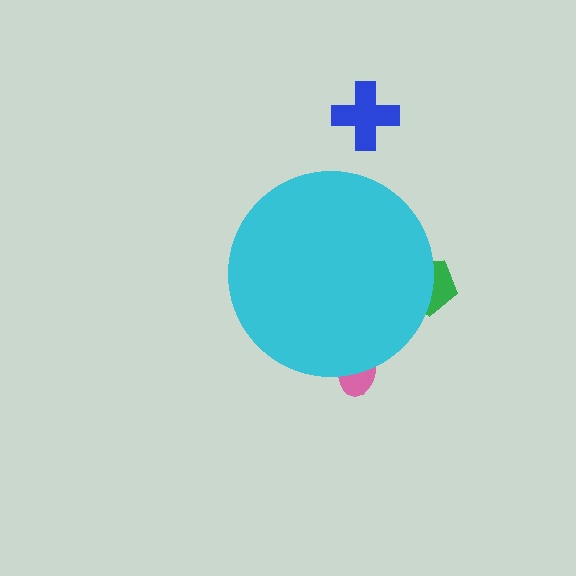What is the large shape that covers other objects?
A cyan circle.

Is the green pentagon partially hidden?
Yes, the green pentagon is partially hidden behind the cyan circle.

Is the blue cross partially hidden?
No, the blue cross is fully visible.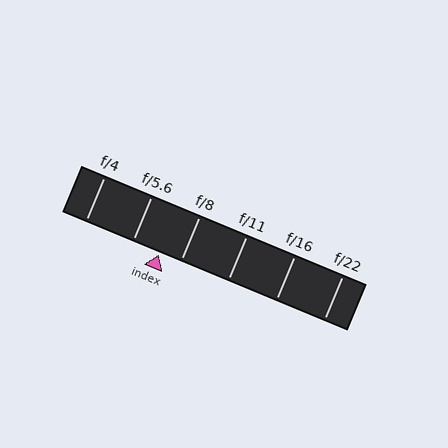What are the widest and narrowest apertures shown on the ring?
The widest aperture shown is f/4 and the narrowest is f/22.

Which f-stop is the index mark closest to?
The index mark is closest to f/8.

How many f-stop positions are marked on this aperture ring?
There are 6 f-stop positions marked.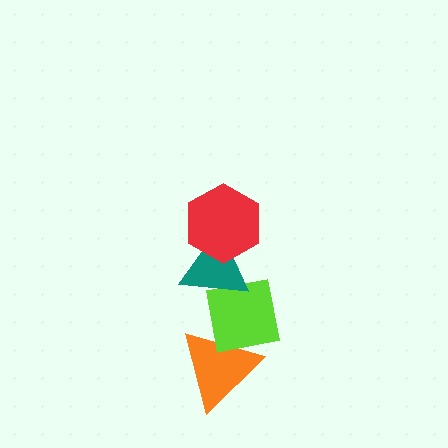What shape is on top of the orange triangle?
The lime square is on top of the orange triangle.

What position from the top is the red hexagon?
The red hexagon is 1st from the top.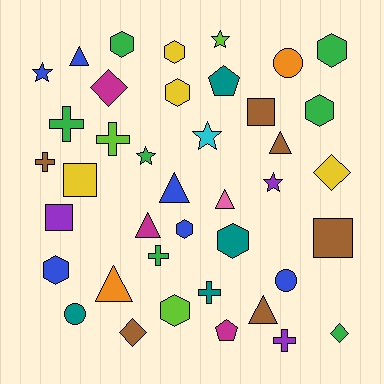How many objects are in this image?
There are 40 objects.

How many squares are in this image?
There are 4 squares.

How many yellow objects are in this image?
There are 4 yellow objects.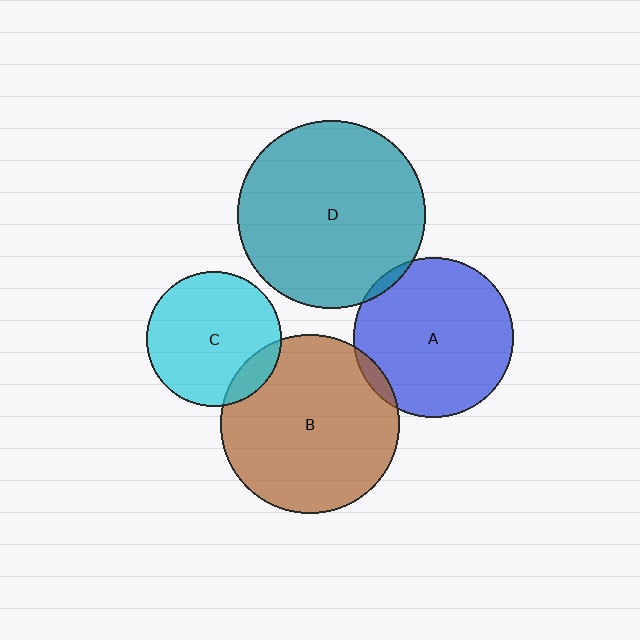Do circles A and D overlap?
Yes.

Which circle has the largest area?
Circle D (teal).